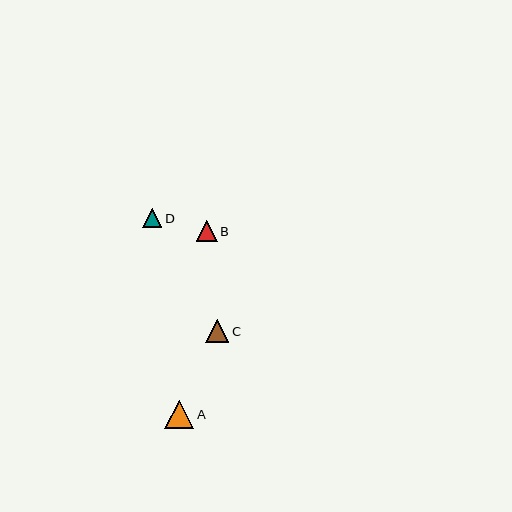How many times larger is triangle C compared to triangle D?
Triangle C is approximately 1.2 times the size of triangle D.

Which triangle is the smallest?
Triangle D is the smallest with a size of approximately 19 pixels.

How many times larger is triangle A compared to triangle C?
Triangle A is approximately 1.2 times the size of triangle C.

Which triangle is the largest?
Triangle A is the largest with a size of approximately 29 pixels.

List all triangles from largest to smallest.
From largest to smallest: A, C, B, D.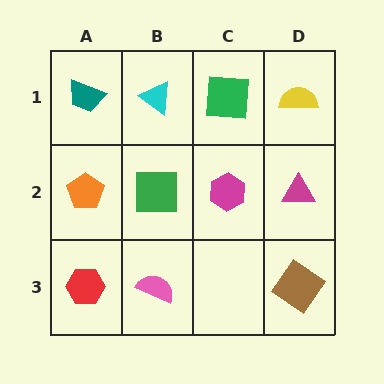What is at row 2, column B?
A green square.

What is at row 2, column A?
An orange pentagon.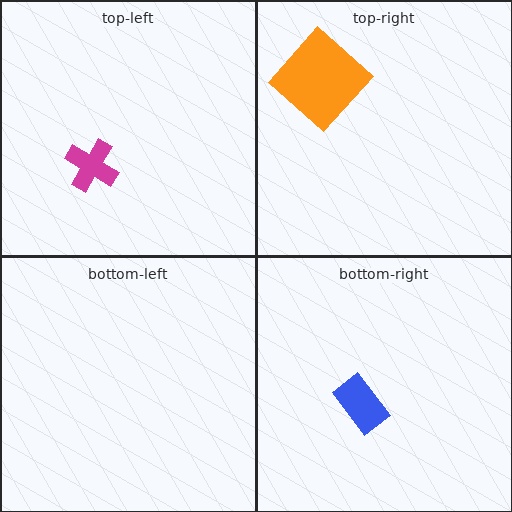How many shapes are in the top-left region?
1.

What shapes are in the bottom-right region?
The blue rectangle.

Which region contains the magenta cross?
The top-left region.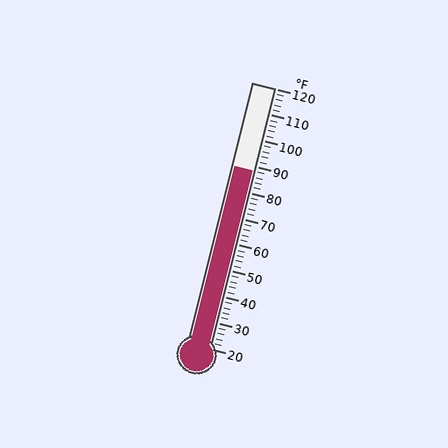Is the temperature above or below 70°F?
The temperature is above 70°F.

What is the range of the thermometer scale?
The thermometer scale ranges from 20°F to 120°F.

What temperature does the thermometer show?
The thermometer shows approximately 88°F.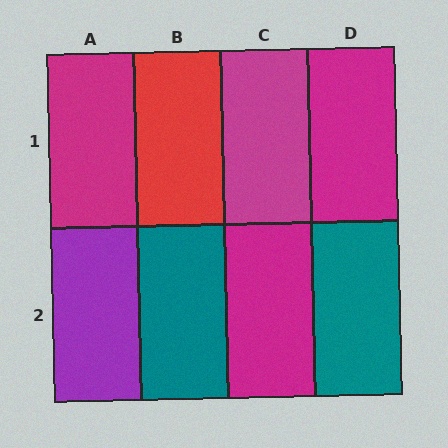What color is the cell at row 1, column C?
Magenta.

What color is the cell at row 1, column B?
Red.